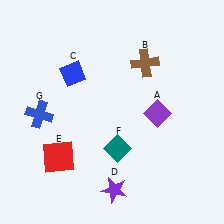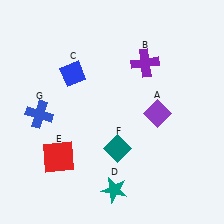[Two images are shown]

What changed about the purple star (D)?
In Image 1, D is purple. In Image 2, it changed to teal.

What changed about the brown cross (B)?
In Image 1, B is brown. In Image 2, it changed to purple.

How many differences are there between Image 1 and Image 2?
There are 2 differences between the two images.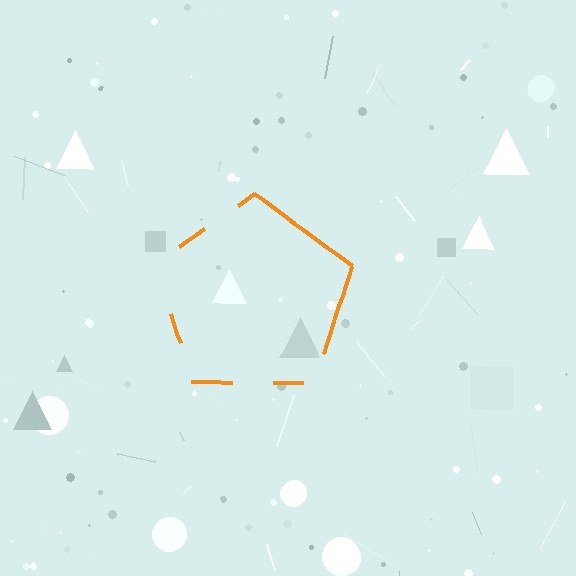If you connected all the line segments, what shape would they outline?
They would outline a pentagon.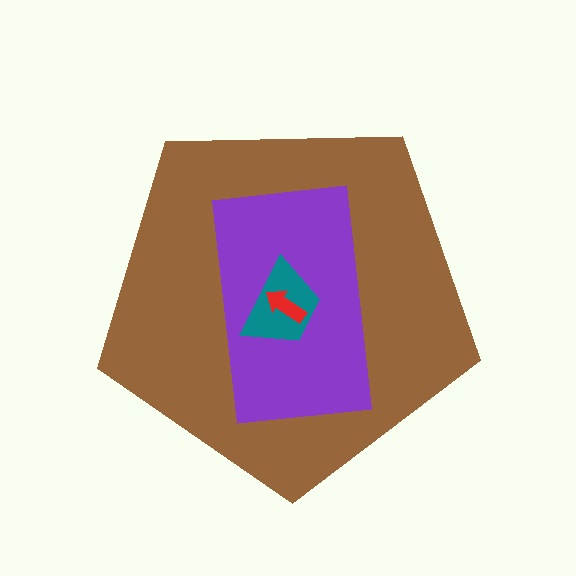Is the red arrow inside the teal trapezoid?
Yes.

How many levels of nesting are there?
4.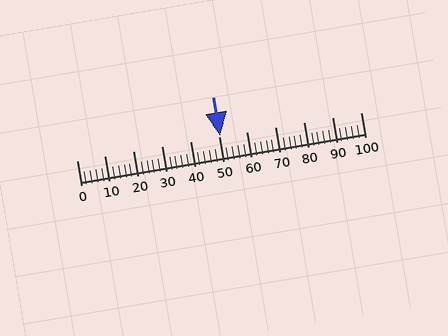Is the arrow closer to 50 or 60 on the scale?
The arrow is closer to 50.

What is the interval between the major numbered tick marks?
The major tick marks are spaced 10 units apart.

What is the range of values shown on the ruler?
The ruler shows values from 0 to 100.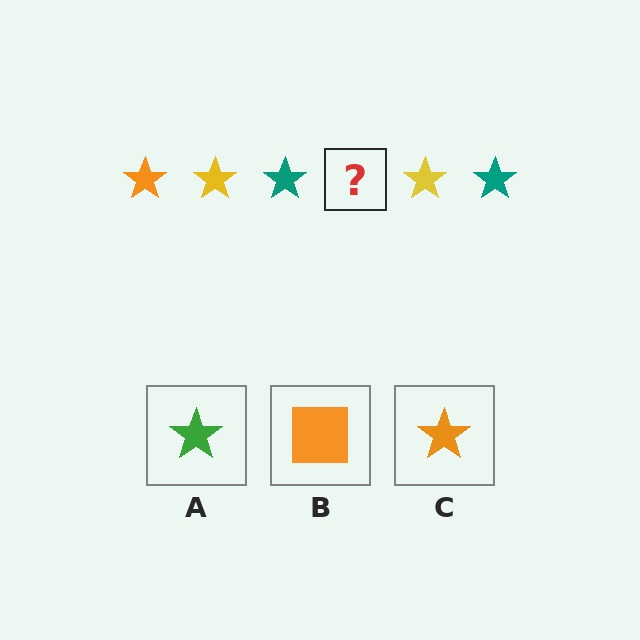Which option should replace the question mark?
Option C.